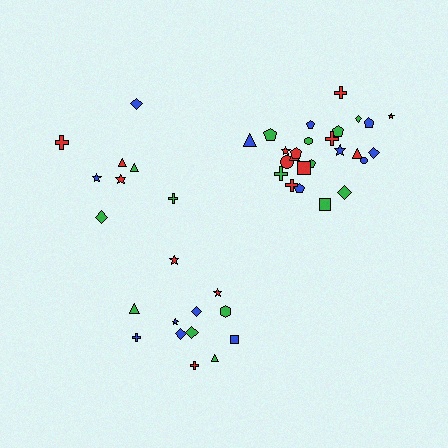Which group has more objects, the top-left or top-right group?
The top-right group.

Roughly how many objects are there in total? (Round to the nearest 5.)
Roughly 45 objects in total.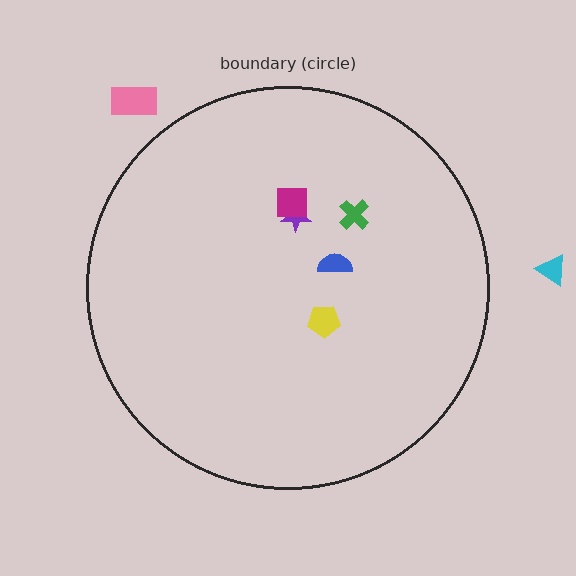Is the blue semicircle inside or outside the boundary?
Inside.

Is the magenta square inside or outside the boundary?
Inside.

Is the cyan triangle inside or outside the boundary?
Outside.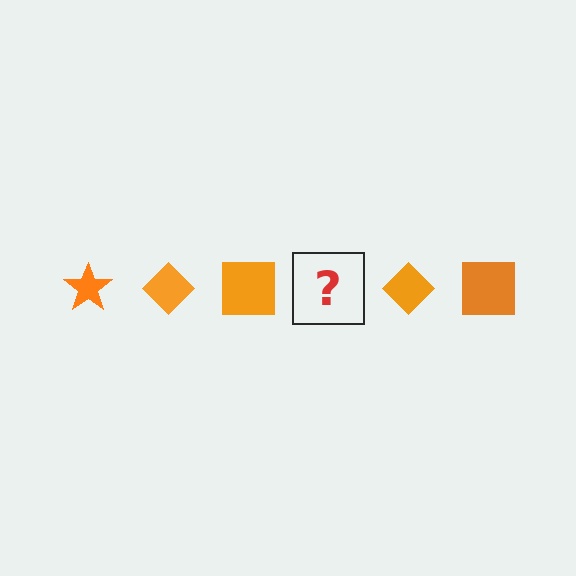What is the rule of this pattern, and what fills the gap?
The rule is that the pattern cycles through star, diamond, square shapes in orange. The gap should be filled with an orange star.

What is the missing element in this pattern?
The missing element is an orange star.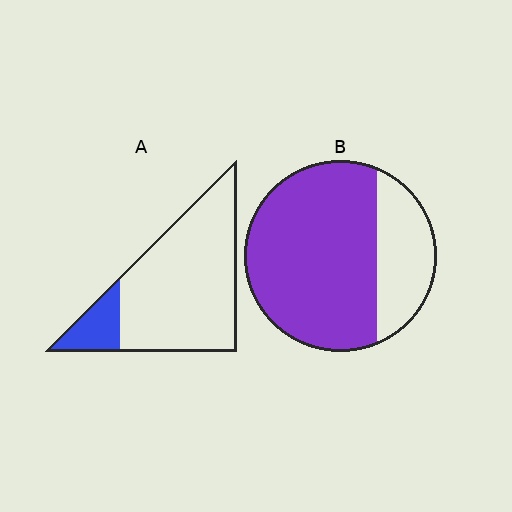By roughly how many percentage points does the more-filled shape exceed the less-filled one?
By roughly 60 percentage points (B over A).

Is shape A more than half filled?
No.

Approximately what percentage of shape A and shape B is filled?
A is approximately 15% and B is approximately 75%.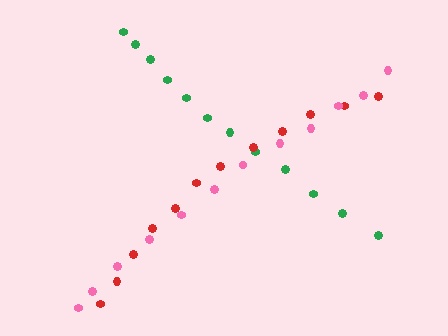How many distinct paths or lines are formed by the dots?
There are 3 distinct paths.